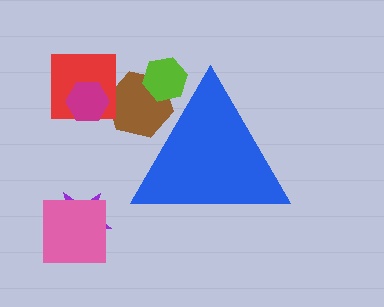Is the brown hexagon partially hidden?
Yes, the brown hexagon is partially hidden behind the blue triangle.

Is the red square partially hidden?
No, the red square is fully visible.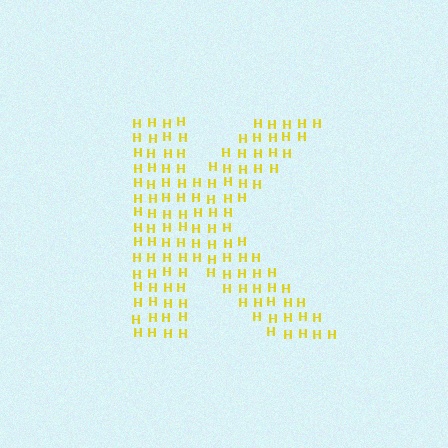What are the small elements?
The small elements are letter H's.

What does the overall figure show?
The overall figure shows the letter K.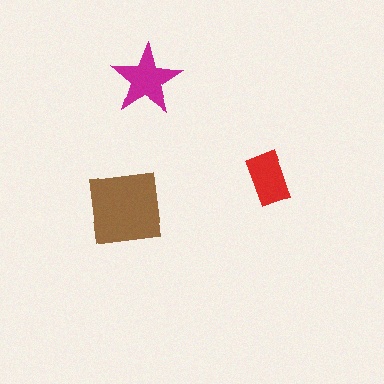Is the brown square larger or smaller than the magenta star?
Larger.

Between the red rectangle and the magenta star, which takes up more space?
The magenta star.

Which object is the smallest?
The red rectangle.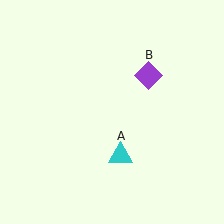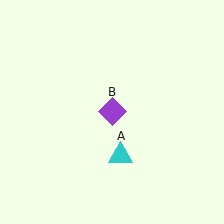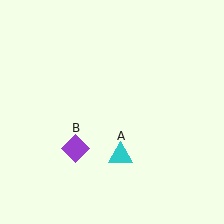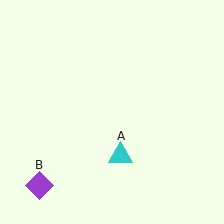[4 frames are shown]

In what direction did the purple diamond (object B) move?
The purple diamond (object B) moved down and to the left.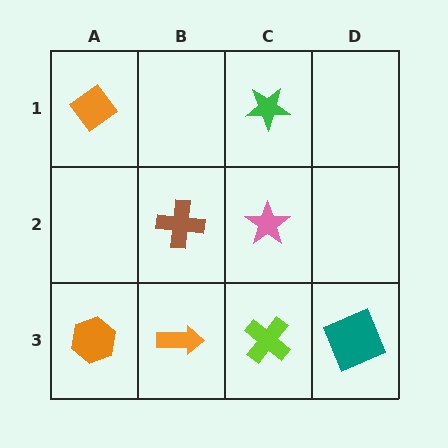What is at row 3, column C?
A lime cross.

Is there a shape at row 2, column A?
No, that cell is empty.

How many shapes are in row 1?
2 shapes.